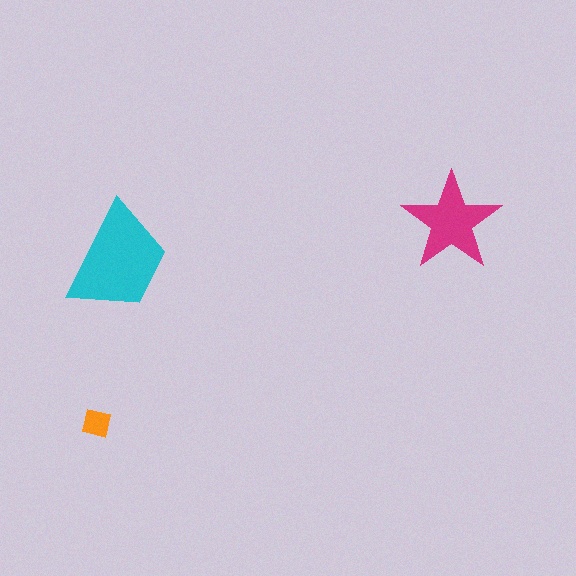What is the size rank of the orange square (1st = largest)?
3rd.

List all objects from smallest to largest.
The orange square, the magenta star, the cyan trapezoid.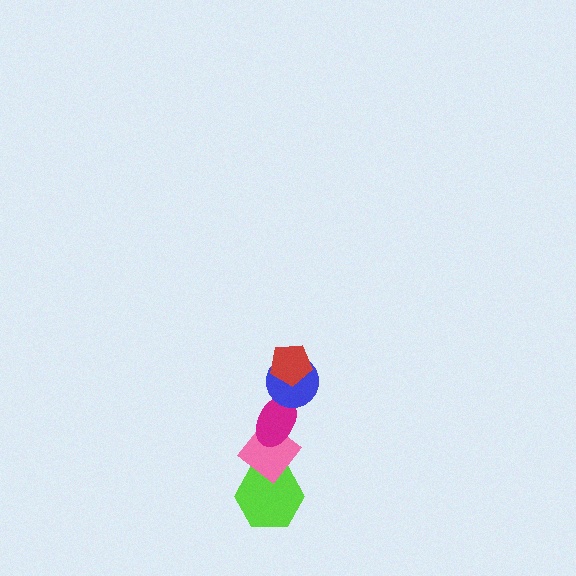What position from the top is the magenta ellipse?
The magenta ellipse is 3rd from the top.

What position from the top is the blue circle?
The blue circle is 2nd from the top.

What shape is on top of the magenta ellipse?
The blue circle is on top of the magenta ellipse.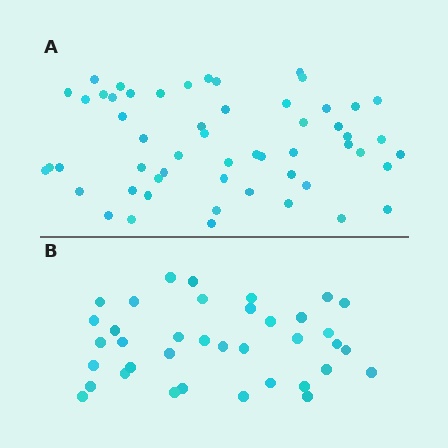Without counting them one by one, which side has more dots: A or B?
Region A (the top region) has more dots.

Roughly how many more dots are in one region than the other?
Region A has approximately 20 more dots than region B.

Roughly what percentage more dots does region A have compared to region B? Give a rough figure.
About 50% more.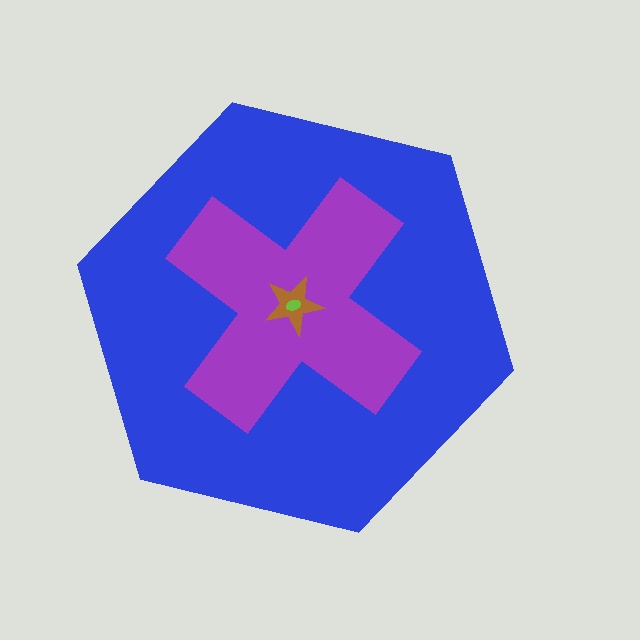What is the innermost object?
The lime ellipse.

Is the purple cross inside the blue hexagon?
Yes.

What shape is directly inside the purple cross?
The brown star.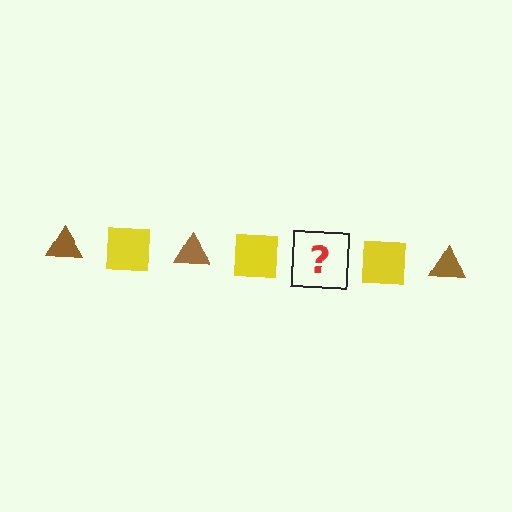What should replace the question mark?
The question mark should be replaced with a brown triangle.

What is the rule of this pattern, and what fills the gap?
The rule is that the pattern alternates between brown triangle and yellow square. The gap should be filled with a brown triangle.